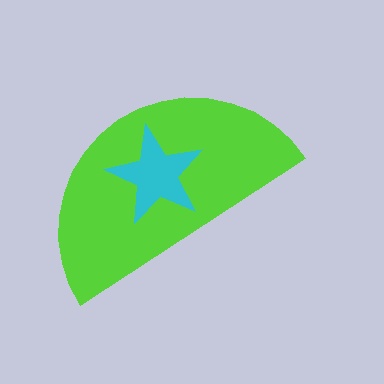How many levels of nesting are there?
2.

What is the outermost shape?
The lime semicircle.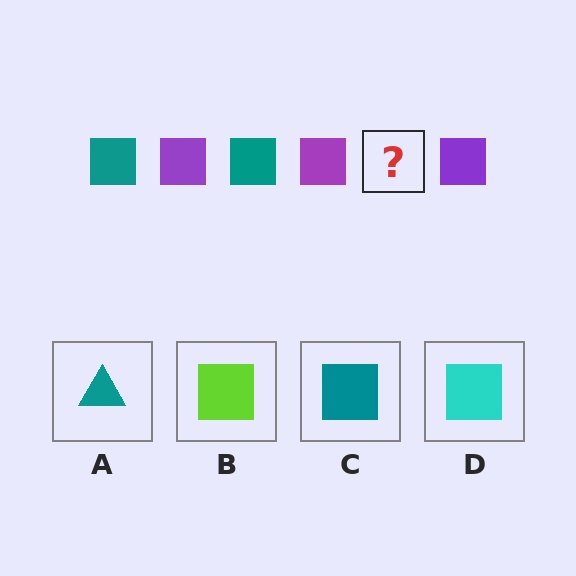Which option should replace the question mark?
Option C.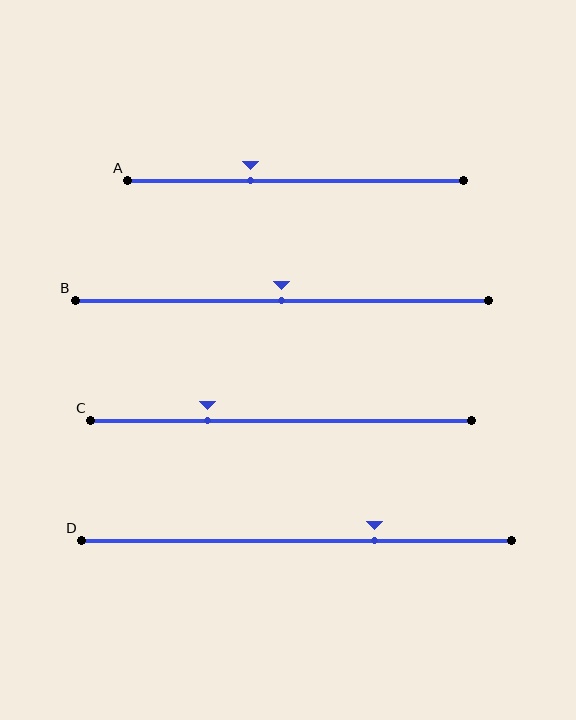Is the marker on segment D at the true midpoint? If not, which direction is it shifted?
No, the marker on segment D is shifted to the right by about 18% of the segment length.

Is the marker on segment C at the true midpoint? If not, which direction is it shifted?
No, the marker on segment C is shifted to the left by about 19% of the segment length.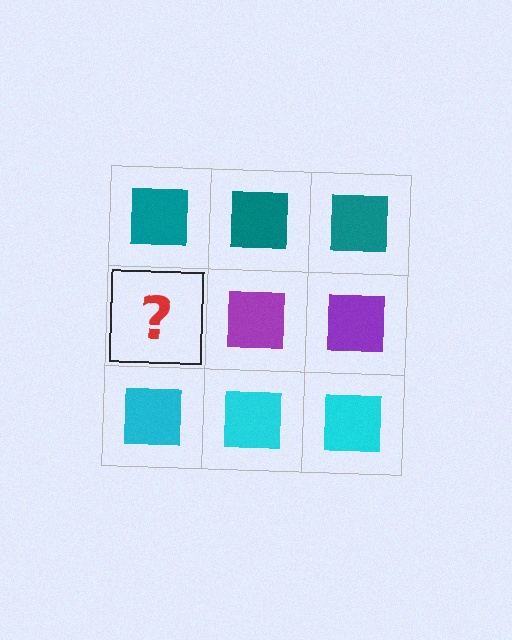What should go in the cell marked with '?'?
The missing cell should contain a purple square.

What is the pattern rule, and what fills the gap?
The rule is that each row has a consistent color. The gap should be filled with a purple square.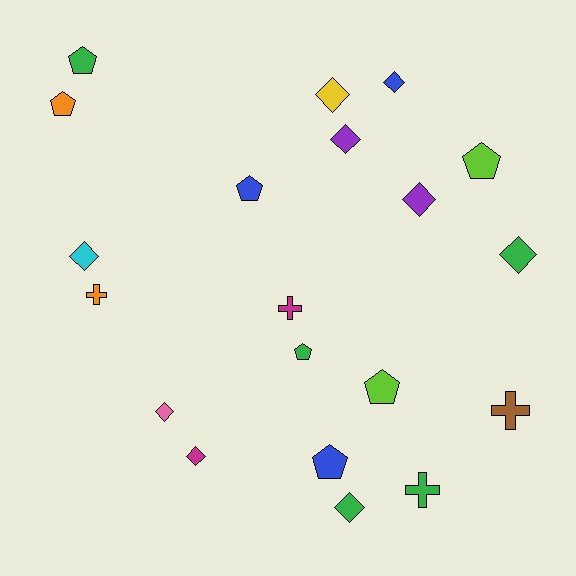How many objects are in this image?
There are 20 objects.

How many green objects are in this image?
There are 5 green objects.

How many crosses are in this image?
There are 4 crosses.